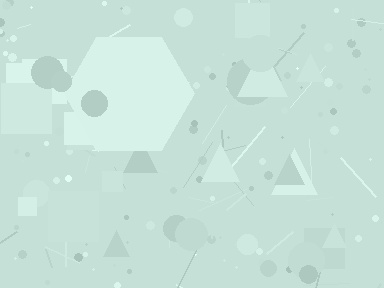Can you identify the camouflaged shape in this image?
The camouflaged shape is a hexagon.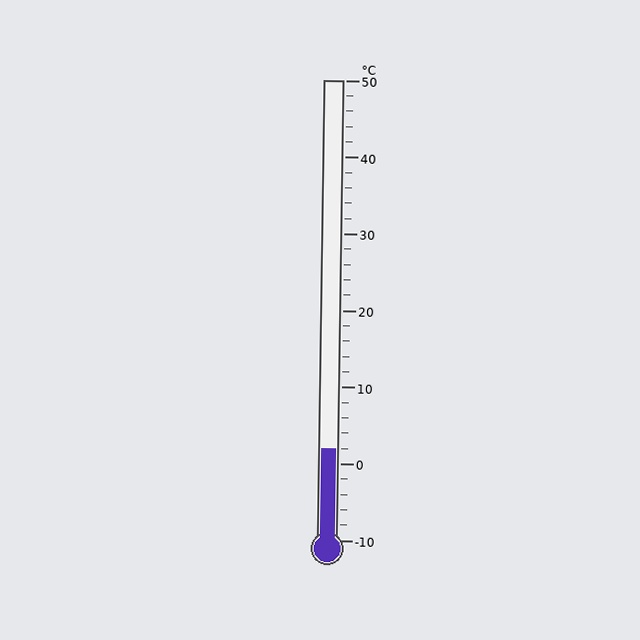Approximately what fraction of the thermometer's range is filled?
The thermometer is filled to approximately 20% of its range.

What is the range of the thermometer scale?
The thermometer scale ranges from -10°C to 50°C.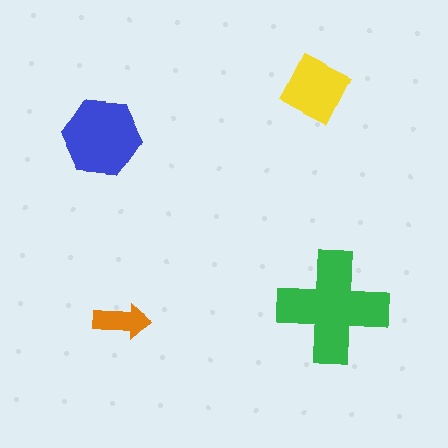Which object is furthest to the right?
The green cross is rightmost.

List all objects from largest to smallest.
The green cross, the blue hexagon, the yellow square, the orange arrow.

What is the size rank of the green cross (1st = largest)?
1st.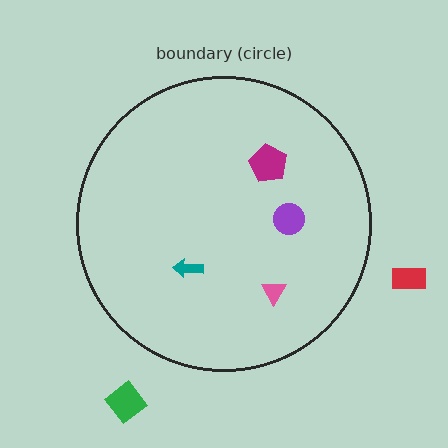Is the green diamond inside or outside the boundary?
Outside.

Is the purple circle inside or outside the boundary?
Inside.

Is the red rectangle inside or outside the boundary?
Outside.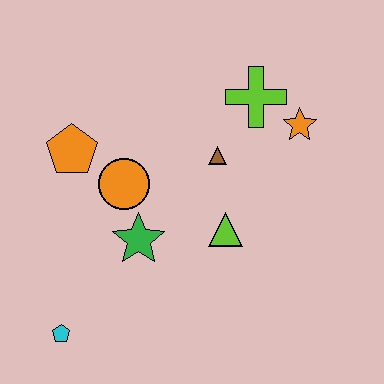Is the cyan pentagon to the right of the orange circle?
No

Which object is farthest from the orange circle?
The orange star is farthest from the orange circle.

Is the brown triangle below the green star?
No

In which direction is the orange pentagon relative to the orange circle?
The orange pentagon is to the left of the orange circle.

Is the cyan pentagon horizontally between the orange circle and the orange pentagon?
No